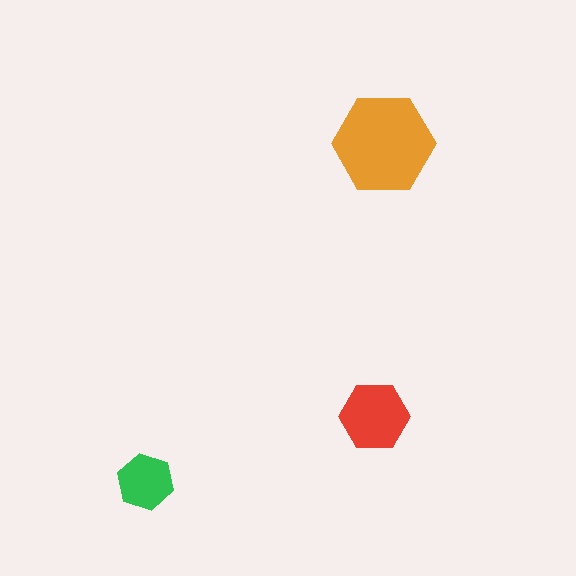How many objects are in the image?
There are 3 objects in the image.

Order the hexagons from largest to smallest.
the orange one, the red one, the green one.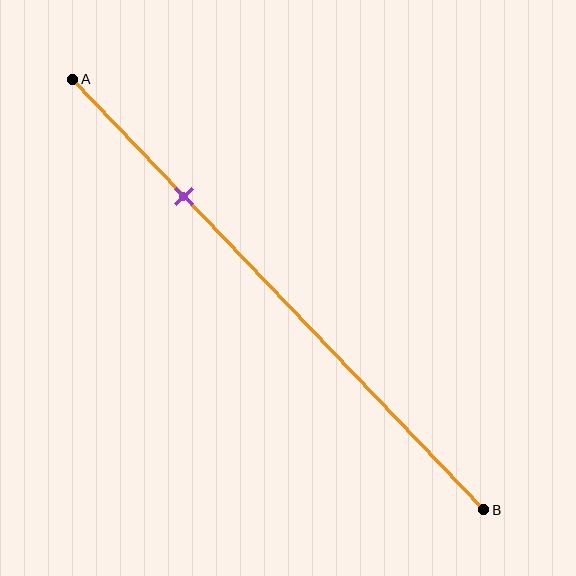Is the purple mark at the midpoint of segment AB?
No, the mark is at about 25% from A, not at the 50% midpoint.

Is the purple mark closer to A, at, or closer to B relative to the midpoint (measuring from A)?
The purple mark is closer to point A than the midpoint of segment AB.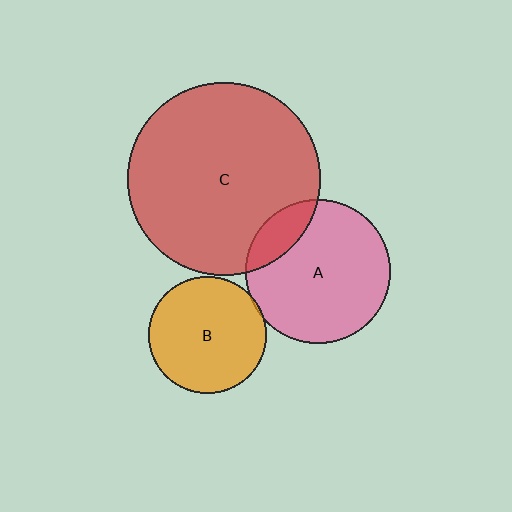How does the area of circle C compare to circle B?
Approximately 2.7 times.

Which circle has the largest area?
Circle C (red).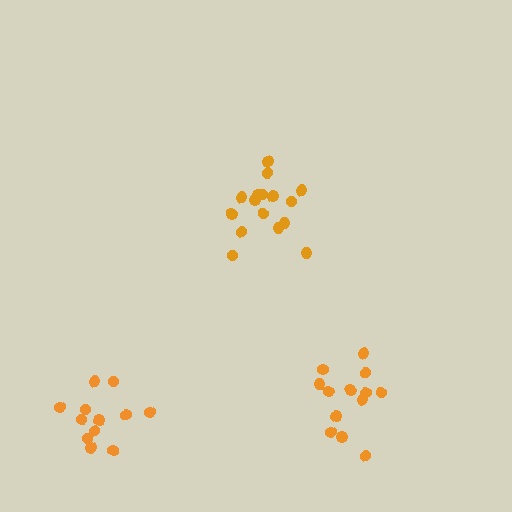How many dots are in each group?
Group 1: 17 dots, Group 2: 12 dots, Group 3: 13 dots (42 total).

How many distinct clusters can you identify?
There are 3 distinct clusters.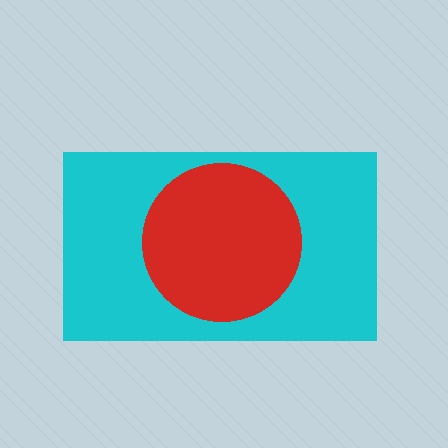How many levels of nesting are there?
2.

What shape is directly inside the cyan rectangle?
The red circle.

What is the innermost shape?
The red circle.